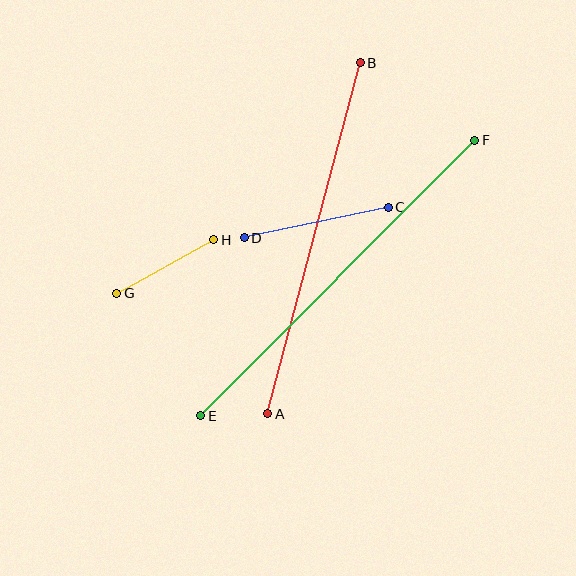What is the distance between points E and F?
The distance is approximately 389 pixels.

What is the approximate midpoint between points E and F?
The midpoint is at approximately (338, 278) pixels.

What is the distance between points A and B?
The distance is approximately 363 pixels.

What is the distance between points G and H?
The distance is approximately 111 pixels.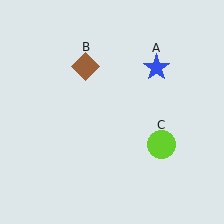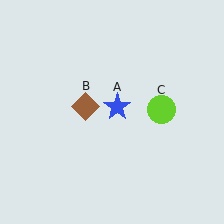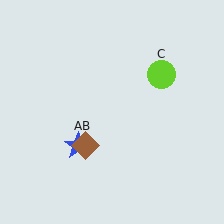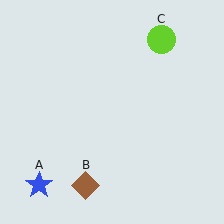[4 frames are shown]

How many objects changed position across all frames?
3 objects changed position: blue star (object A), brown diamond (object B), lime circle (object C).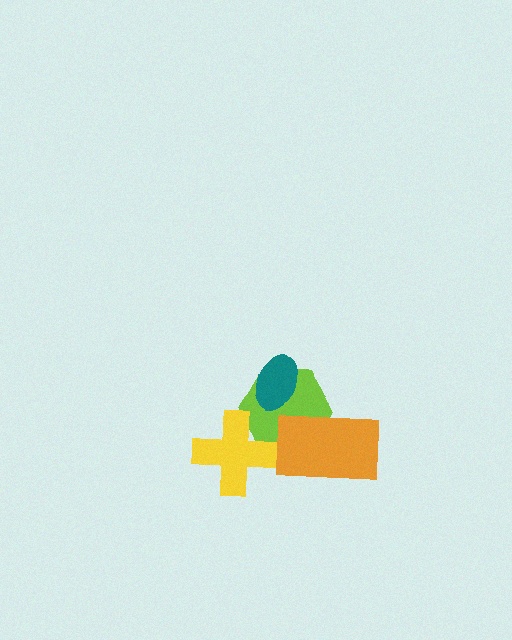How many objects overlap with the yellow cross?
1 object overlaps with the yellow cross.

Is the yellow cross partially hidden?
No, no other shape covers it.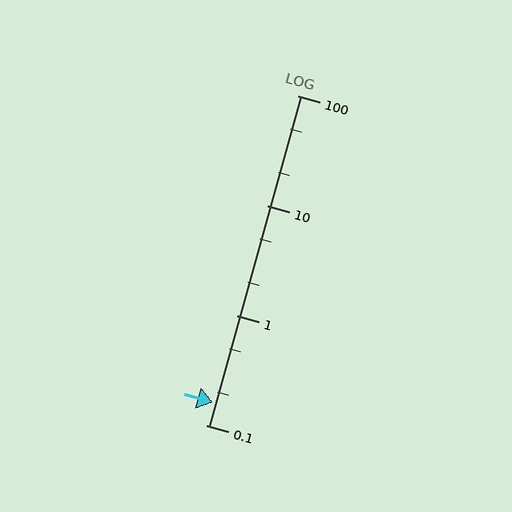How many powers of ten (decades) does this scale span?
The scale spans 3 decades, from 0.1 to 100.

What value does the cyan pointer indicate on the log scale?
The pointer indicates approximately 0.16.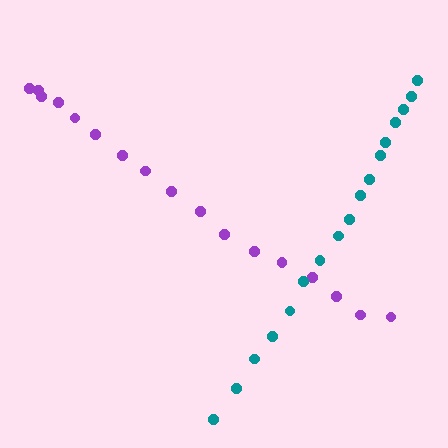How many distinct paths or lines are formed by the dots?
There are 2 distinct paths.